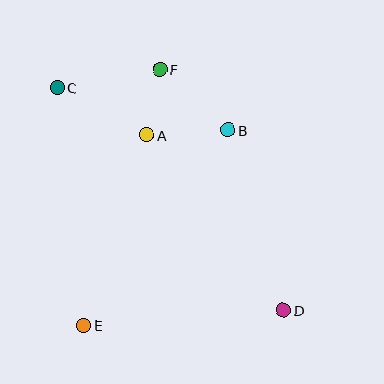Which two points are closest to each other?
Points A and F are closest to each other.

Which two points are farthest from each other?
Points C and D are farthest from each other.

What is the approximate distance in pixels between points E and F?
The distance between E and F is approximately 267 pixels.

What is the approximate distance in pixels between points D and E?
The distance between D and E is approximately 200 pixels.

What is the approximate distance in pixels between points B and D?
The distance between B and D is approximately 189 pixels.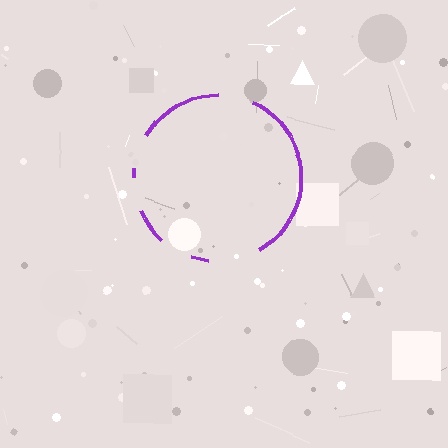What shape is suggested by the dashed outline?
The dashed outline suggests a circle.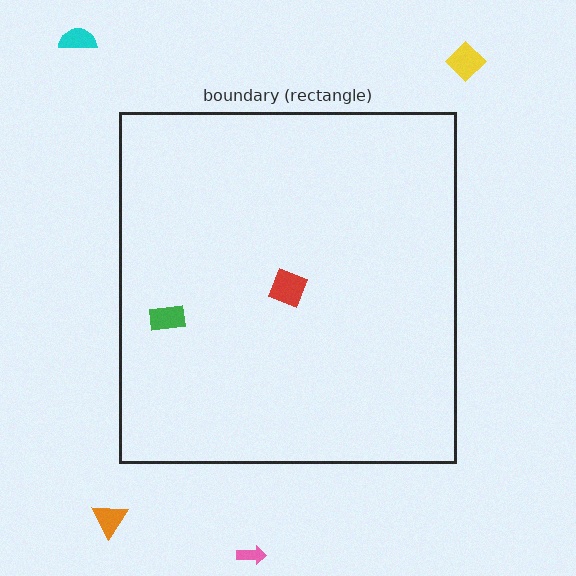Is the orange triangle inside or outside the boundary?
Outside.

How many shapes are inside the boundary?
2 inside, 4 outside.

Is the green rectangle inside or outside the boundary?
Inside.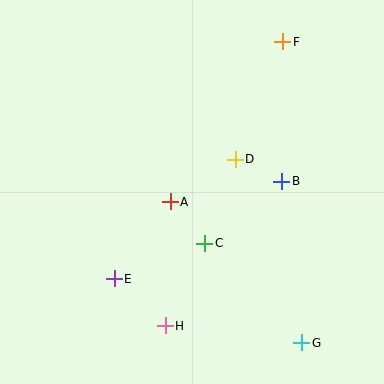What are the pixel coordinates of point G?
Point G is at (302, 343).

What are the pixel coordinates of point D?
Point D is at (235, 159).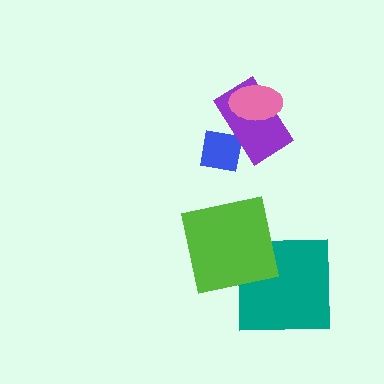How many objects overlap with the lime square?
1 object overlaps with the lime square.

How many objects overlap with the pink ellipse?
1 object overlaps with the pink ellipse.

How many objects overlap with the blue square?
1 object overlaps with the blue square.